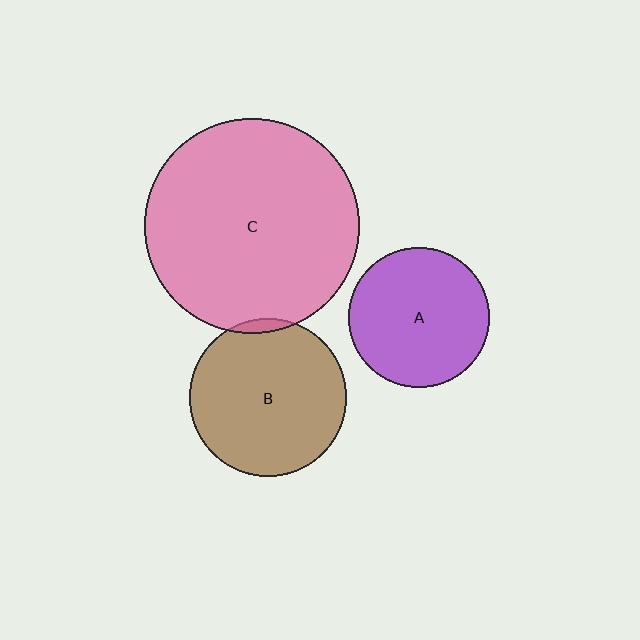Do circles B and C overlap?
Yes.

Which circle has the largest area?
Circle C (pink).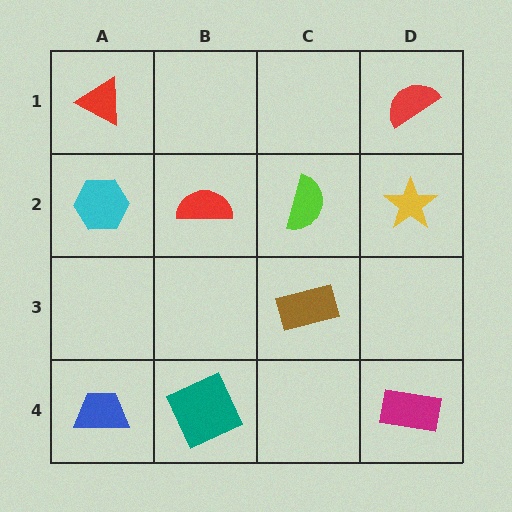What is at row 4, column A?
A blue trapezoid.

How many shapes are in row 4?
3 shapes.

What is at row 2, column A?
A cyan hexagon.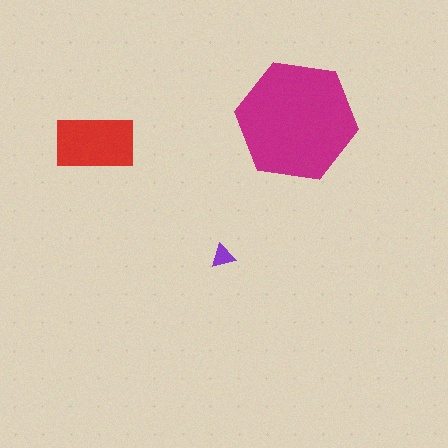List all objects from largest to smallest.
The magenta hexagon, the red rectangle, the purple triangle.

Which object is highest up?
The magenta hexagon is topmost.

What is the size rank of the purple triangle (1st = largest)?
3rd.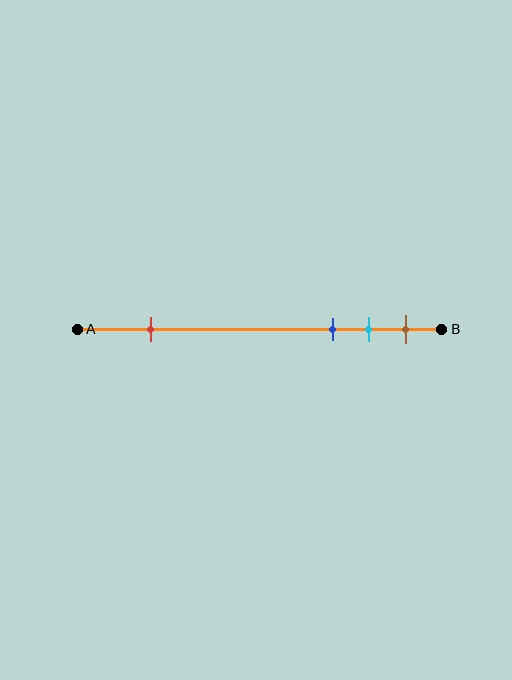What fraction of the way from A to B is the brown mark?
The brown mark is approximately 90% (0.9) of the way from A to B.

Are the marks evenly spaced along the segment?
No, the marks are not evenly spaced.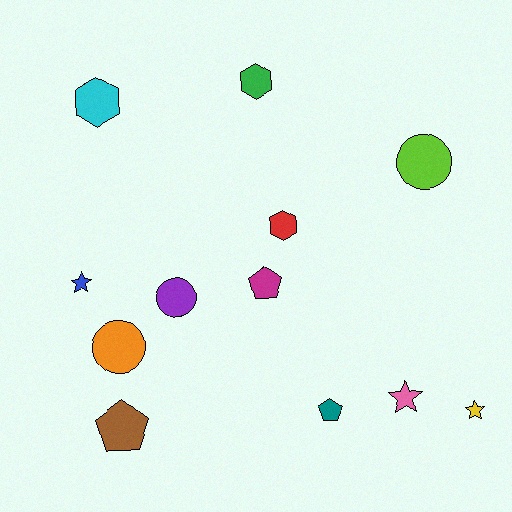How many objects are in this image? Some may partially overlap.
There are 12 objects.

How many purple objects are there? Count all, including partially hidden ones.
There is 1 purple object.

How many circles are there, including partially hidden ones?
There are 3 circles.